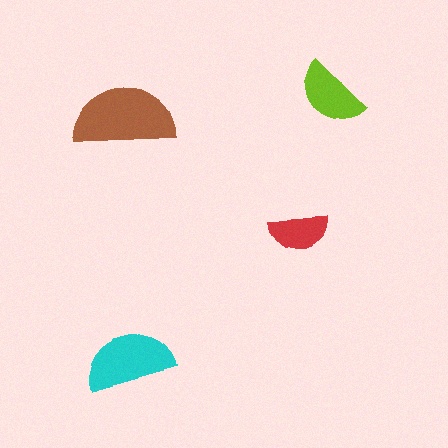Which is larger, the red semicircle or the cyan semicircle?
The cyan one.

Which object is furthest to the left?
The cyan semicircle is leftmost.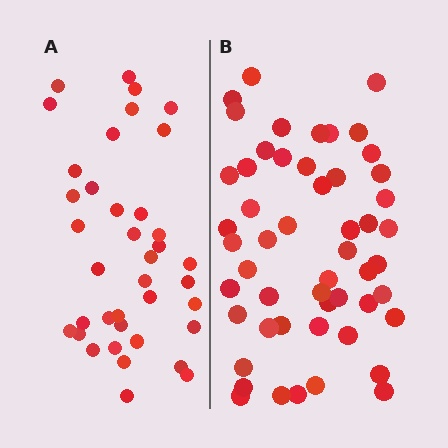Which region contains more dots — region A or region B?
Region B (the right region) has more dots.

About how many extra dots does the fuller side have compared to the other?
Region B has approximately 15 more dots than region A.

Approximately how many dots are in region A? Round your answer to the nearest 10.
About 40 dots. (The exact count is 38, which rounds to 40.)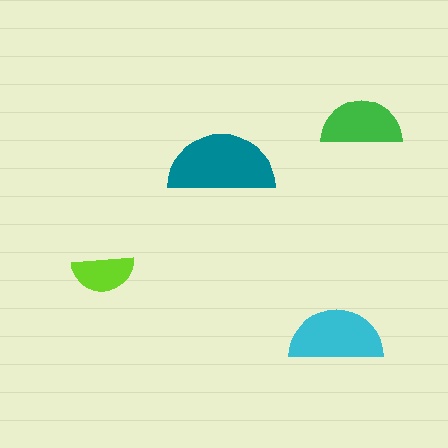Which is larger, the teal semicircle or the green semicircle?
The teal one.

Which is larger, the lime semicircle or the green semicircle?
The green one.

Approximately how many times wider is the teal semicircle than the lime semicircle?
About 1.5 times wider.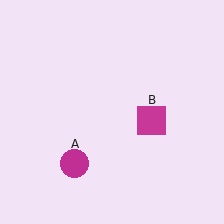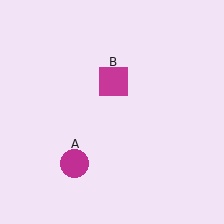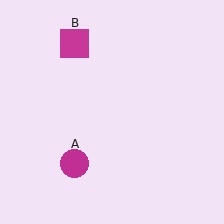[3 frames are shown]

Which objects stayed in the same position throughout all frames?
Magenta circle (object A) remained stationary.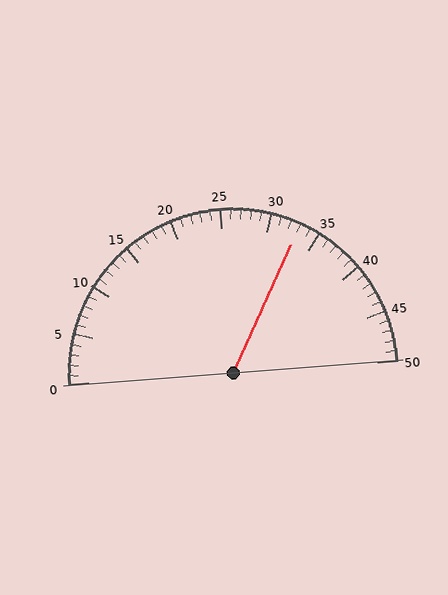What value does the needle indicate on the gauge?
The needle indicates approximately 33.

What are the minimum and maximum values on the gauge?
The gauge ranges from 0 to 50.